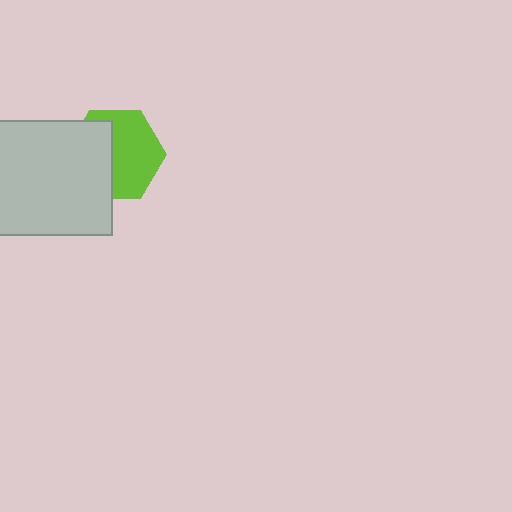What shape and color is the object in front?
The object in front is a light gray rectangle.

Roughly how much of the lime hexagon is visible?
About half of it is visible (roughly 56%).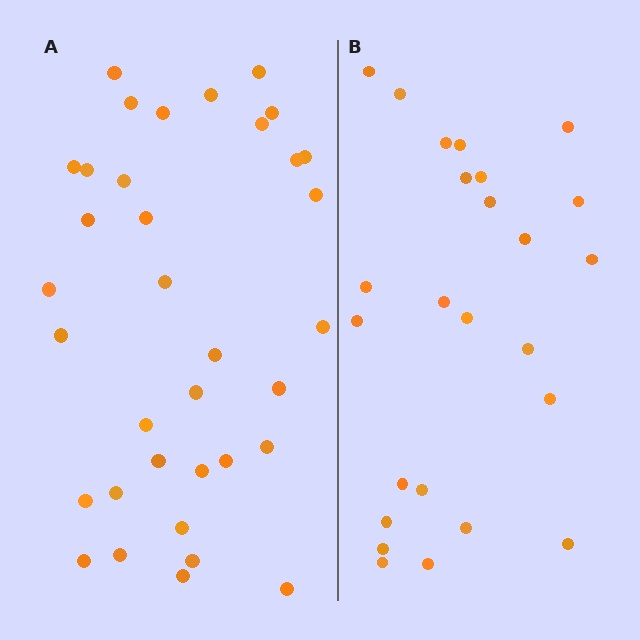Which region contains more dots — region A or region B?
Region A (the left region) has more dots.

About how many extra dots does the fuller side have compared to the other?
Region A has roughly 10 or so more dots than region B.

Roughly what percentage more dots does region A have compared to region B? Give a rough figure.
About 40% more.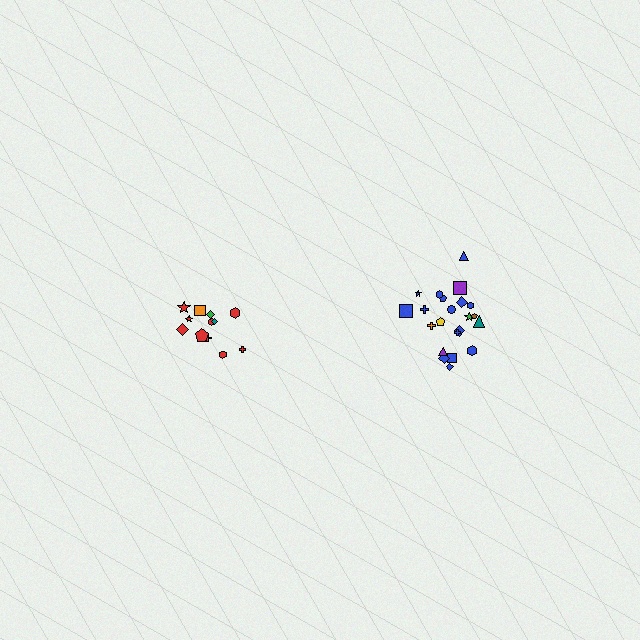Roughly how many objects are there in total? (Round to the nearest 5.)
Roughly 35 objects in total.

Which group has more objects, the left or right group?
The right group.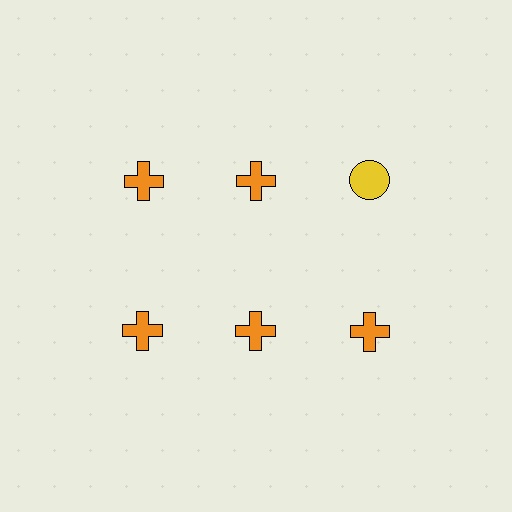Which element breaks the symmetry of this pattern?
The yellow circle in the top row, center column breaks the symmetry. All other shapes are orange crosses.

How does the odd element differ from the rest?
It differs in both color (yellow instead of orange) and shape (circle instead of cross).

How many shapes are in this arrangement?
There are 6 shapes arranged in a grid pattern.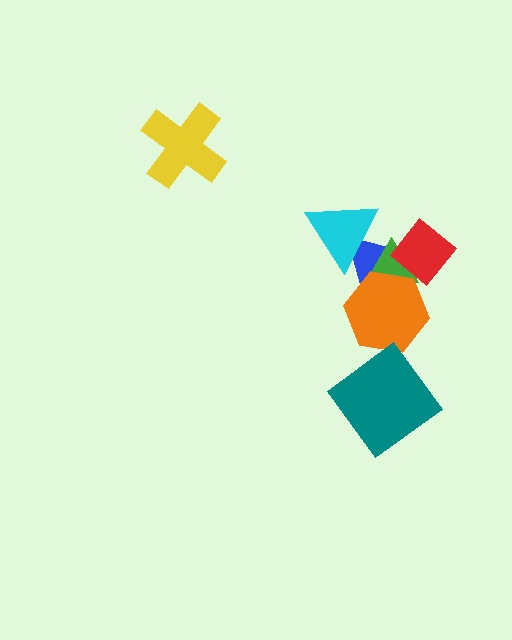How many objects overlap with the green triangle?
4 objects overlap with the green triangle.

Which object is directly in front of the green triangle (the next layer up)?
The orange hexagon is directly in front of the green triangle.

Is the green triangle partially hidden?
Yes, it is partially covered by another shape.